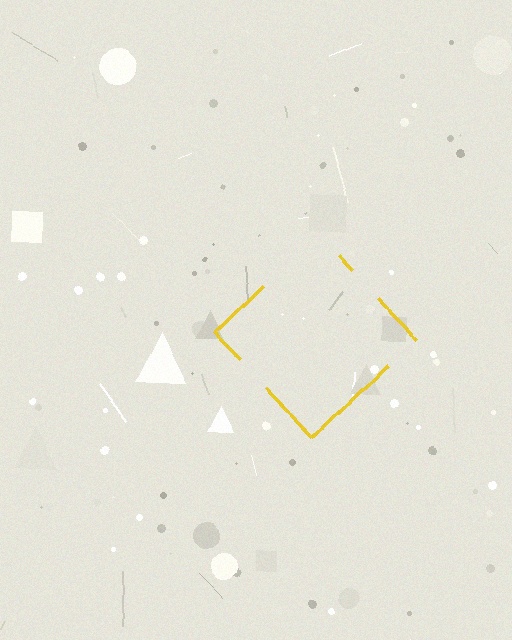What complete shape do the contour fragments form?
The contour fragments form a diamond.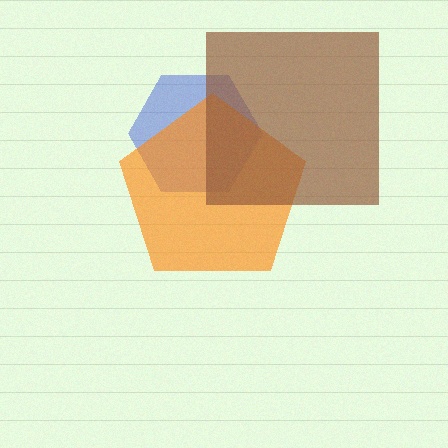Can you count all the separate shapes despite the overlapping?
Yes, there are 3 separate shapes.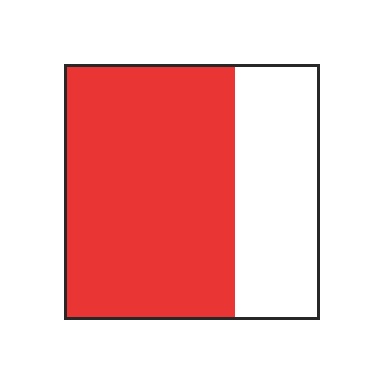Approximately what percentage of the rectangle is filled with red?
Approximately 65%.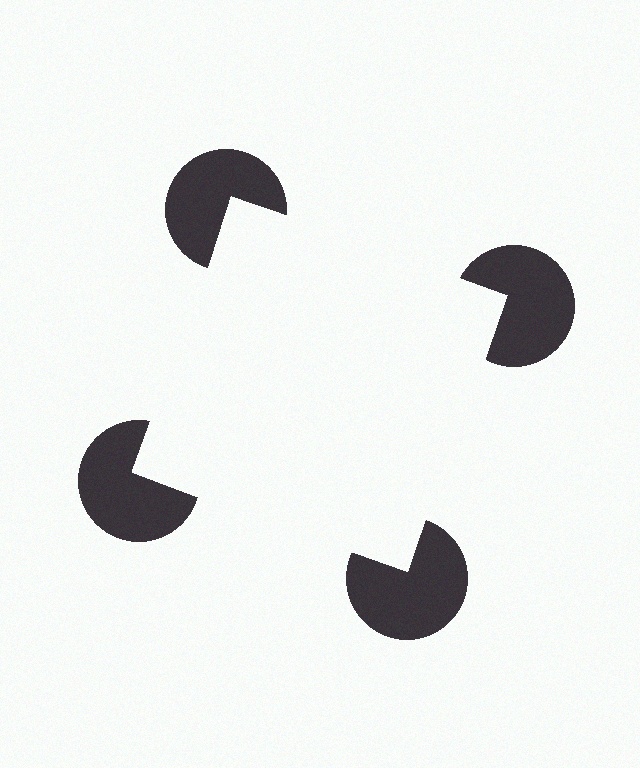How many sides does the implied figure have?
4 sides.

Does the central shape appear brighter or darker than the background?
It typically appears slightly brighter than the background, even though no actual brightness change is drawn.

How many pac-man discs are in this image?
There are 4 — one at each vertex of the illusory square.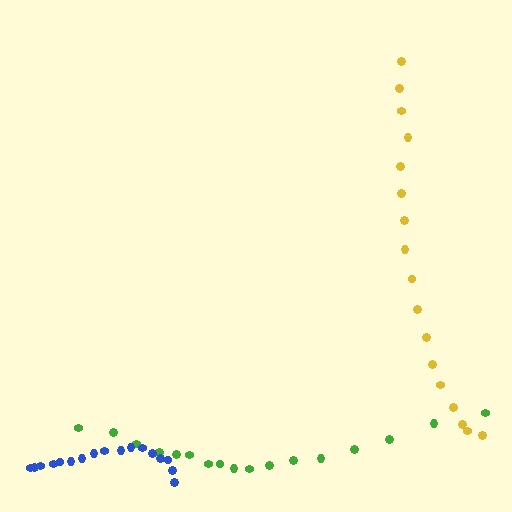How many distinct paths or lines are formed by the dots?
There are 3 distinct paths.